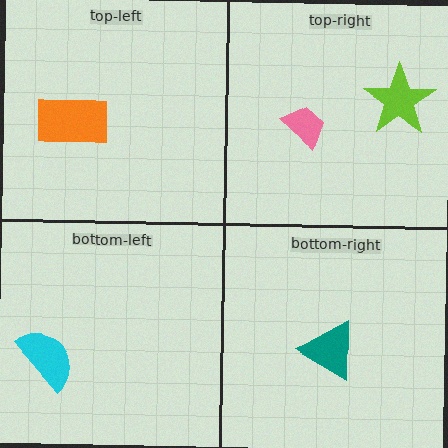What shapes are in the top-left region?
The orange rectangle.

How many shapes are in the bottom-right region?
1.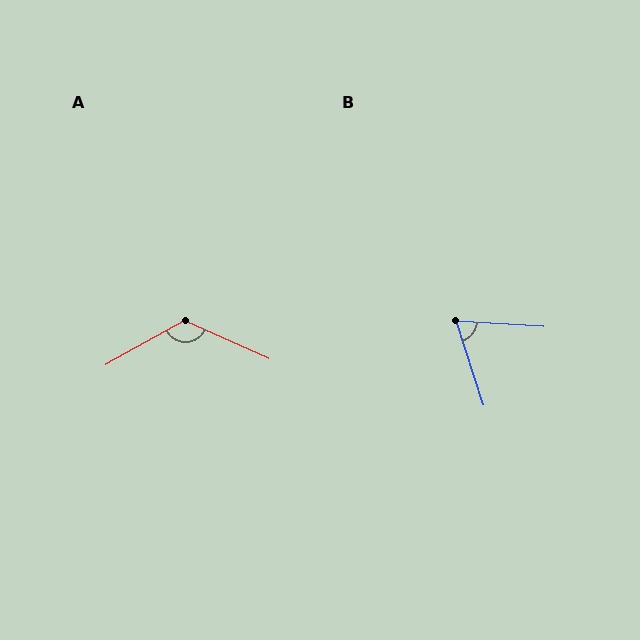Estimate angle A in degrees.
Approximately 127 degrees.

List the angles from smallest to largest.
B (69°), A (127°).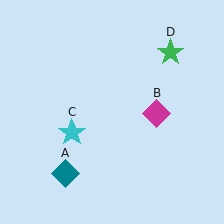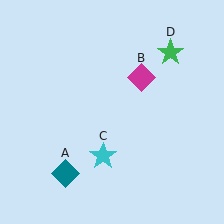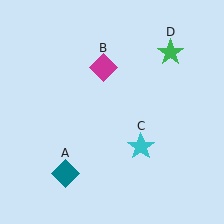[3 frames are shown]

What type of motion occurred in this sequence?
The magenta diamond (object B), cyan star (object C) rotated counterclockwise around the center of the scene.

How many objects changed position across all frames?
2 objects changed position: magenta diamond (object B), cyan star (object C).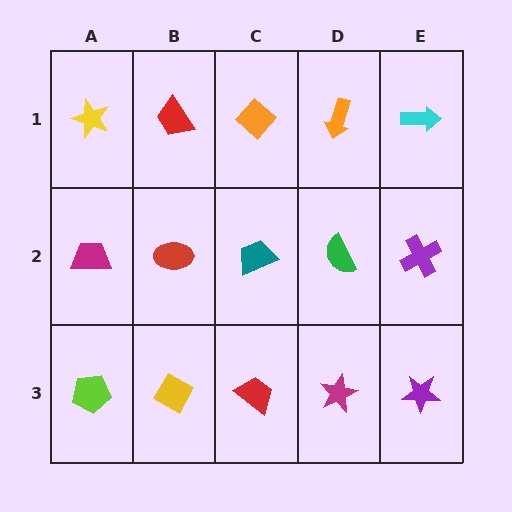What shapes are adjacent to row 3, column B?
A red ellipse (row 2, column B), a lime pentagon (row 3, column A), a red trapezoid (row 3, column C).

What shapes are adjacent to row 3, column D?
A green semicircle (row 2, column D), a red trapezoid (row 3, column C), a purple star (row 3, column E).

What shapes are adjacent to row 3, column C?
A teal trapezoid (row 2, column C), a yellow diamond (row 3, column B), a magenta star (row 3, column D).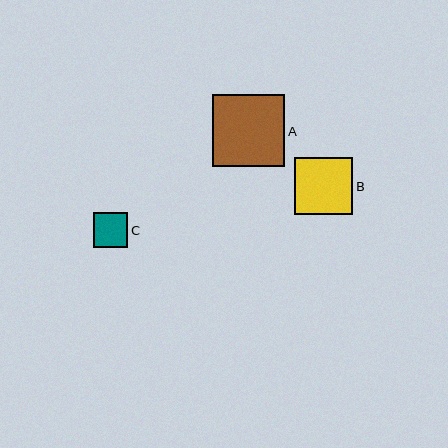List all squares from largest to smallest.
From largest to smallest: A, B, C.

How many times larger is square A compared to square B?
Square A is approximately 1.2 times the size of square B.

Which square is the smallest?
Square C is the smallest with a size of approximately 35 pixels.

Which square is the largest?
Square A is the largest with a size of approximately 72 pixels.